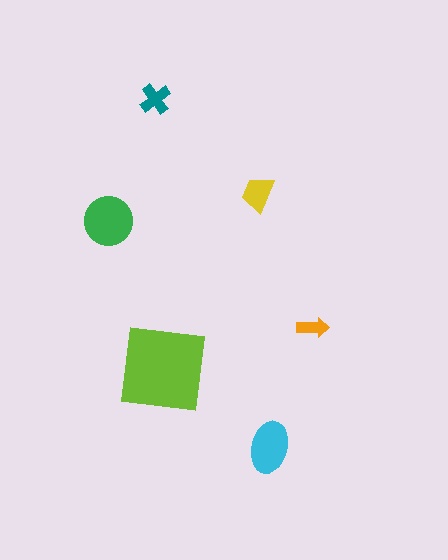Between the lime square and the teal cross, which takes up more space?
The lime square.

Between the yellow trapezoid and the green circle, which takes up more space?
The green circle.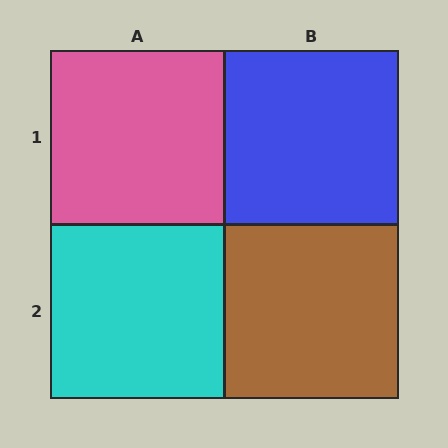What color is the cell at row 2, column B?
Brown.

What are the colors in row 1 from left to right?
Pink, blue.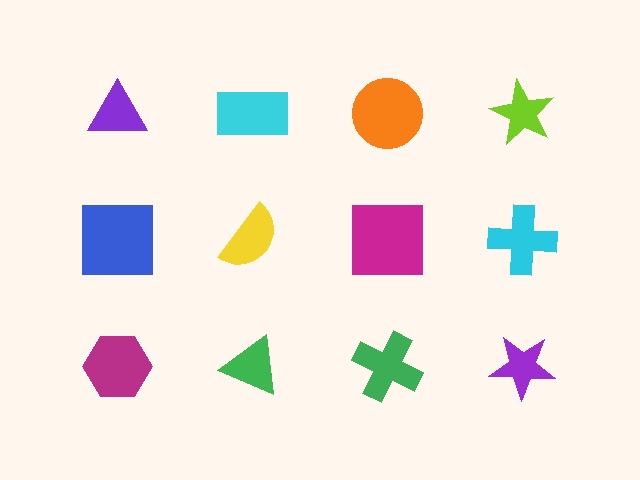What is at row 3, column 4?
A purple star.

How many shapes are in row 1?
4 shapes.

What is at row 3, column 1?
A magenta hexagon.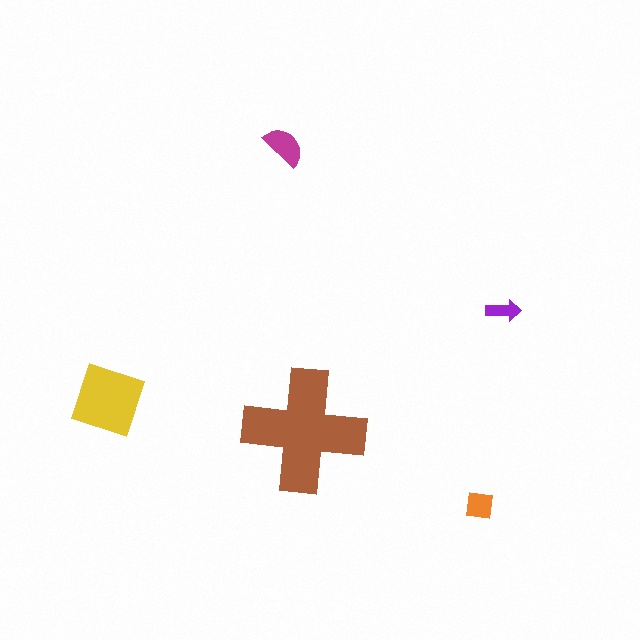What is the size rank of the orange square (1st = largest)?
4th.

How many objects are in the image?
There are 5 objects in the image.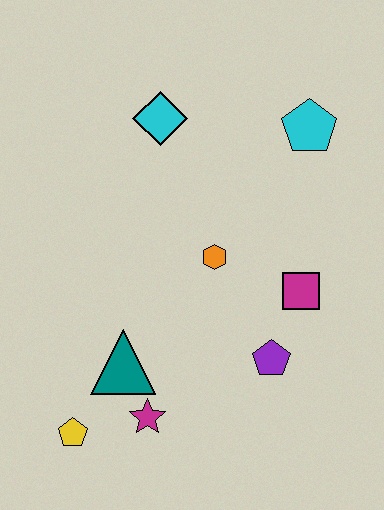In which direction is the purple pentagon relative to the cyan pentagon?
The purple pentagon is below the cyan pentagon.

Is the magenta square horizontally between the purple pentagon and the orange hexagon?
No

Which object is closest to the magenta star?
The teal triangle is closest to the magenta star.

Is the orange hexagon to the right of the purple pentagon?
No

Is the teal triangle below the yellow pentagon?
No